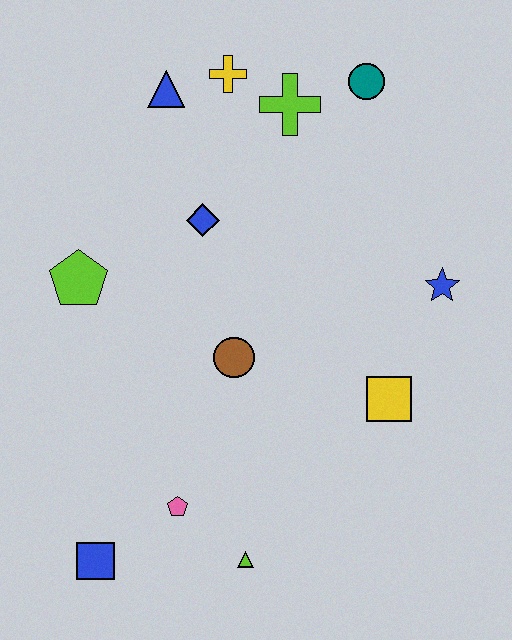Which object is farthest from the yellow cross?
The blue square is farthest from the yellow cross.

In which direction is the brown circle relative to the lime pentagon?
The brown circle is to the right of the lime pentagon.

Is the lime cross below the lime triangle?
No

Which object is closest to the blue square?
The pink pentagon is closest to the blue square.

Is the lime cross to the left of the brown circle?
No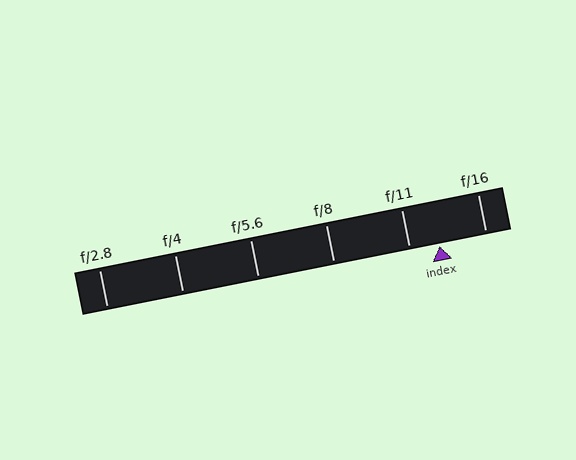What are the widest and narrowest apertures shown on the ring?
The widest aperture shown is f/2.8 and the narrowest is f/16.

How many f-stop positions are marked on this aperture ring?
There are 6 f-stop positions marked.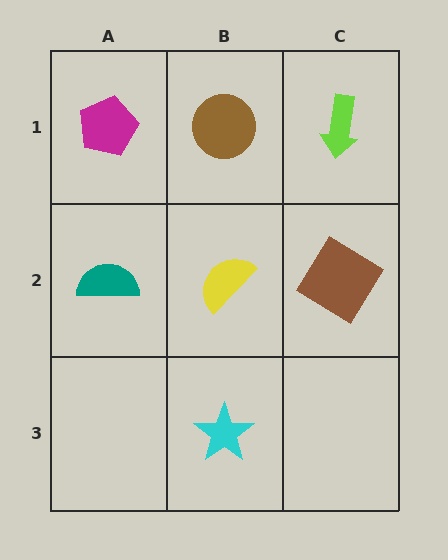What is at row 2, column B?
A yellow semicircle.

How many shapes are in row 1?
3 shapes.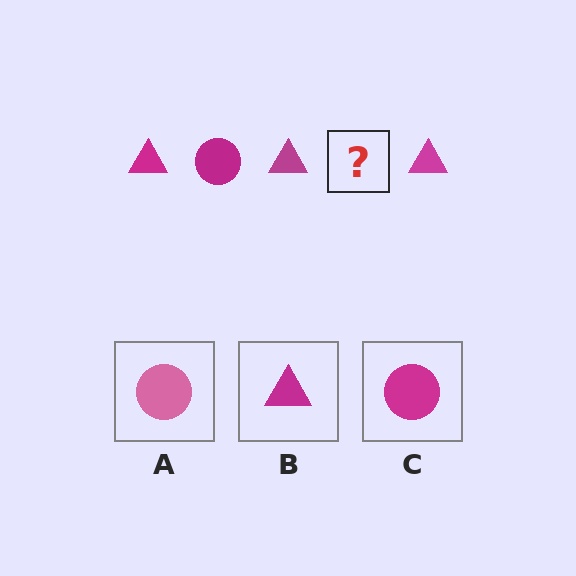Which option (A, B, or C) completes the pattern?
C.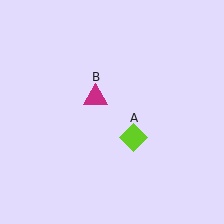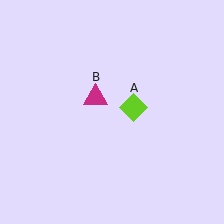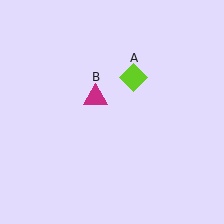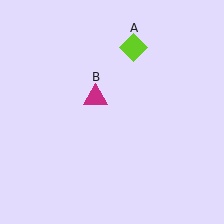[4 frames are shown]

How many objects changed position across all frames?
1 object changed position: lime diamond (object A).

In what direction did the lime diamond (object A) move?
The lime diamond (object A) moved up.